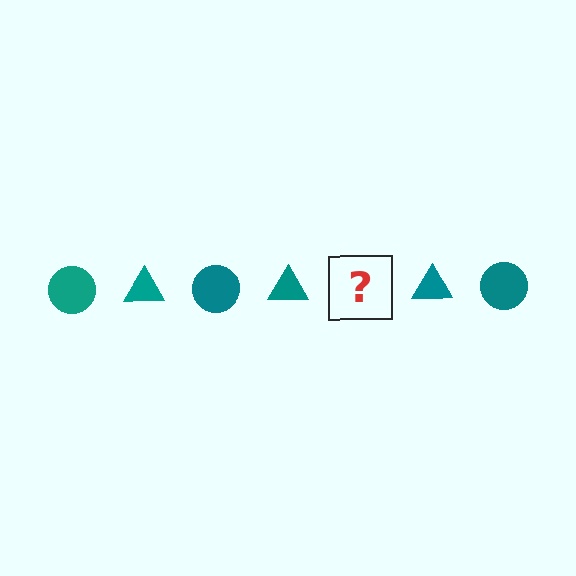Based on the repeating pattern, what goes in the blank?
The blank should be a teal circle.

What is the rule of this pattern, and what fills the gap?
The rule is that the pattern cycles through circle, triangle shapes in teal. The gap should be filled with a teal circle.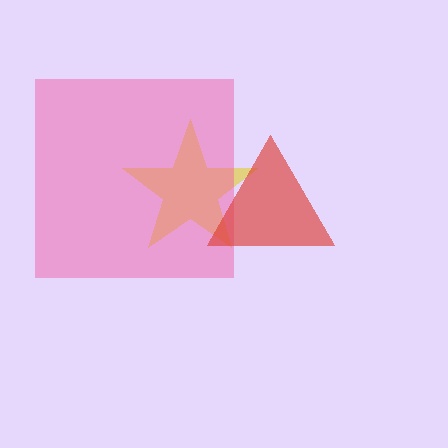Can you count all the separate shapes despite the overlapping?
Yes, there are 3 separate shapes.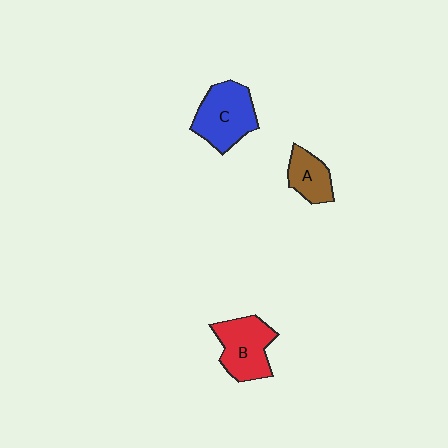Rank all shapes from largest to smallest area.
From largest to smallest: C (blue), B (red), A (brown).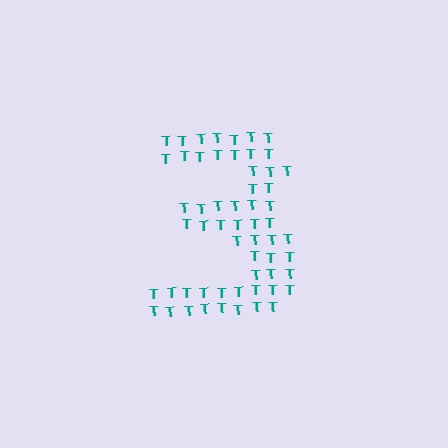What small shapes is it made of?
It is made of small letter T's.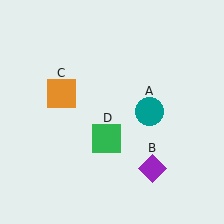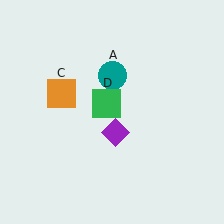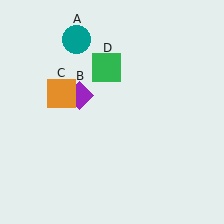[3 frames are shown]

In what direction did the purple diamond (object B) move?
The purple diamond (object B) moved up and to the left.